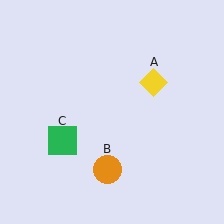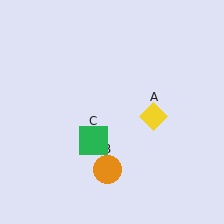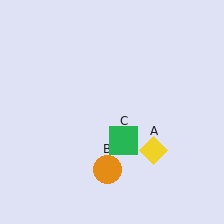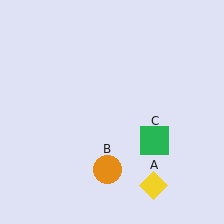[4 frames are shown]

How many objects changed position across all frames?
2 objects changed position: yellow diamond (object A), green square (object C).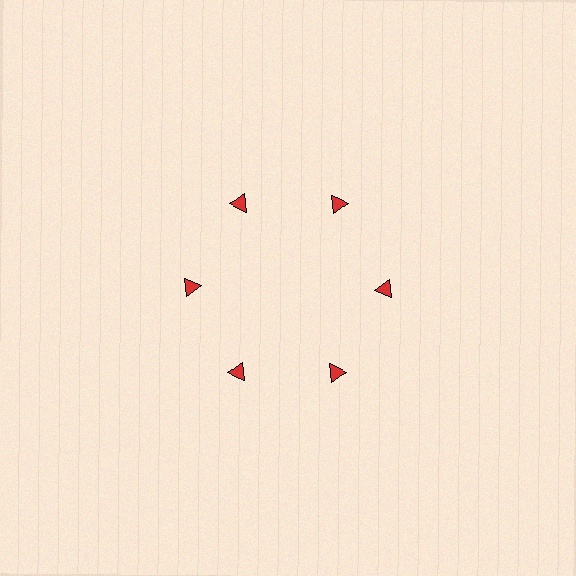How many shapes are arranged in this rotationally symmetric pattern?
There are 6 shapes, arranged in 6 groups of 1.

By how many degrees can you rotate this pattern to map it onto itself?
The pattern maps onto itself every 60 degrees of rotation.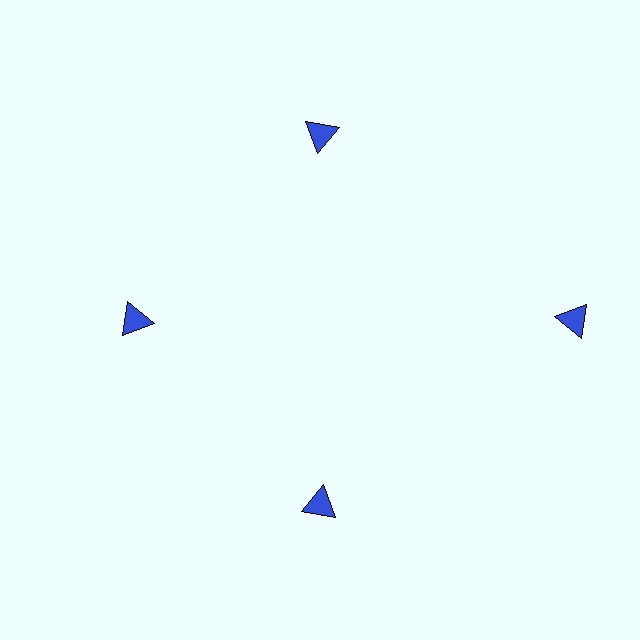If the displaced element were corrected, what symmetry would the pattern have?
It would have 4-fold rotational symmetry — the pattern would map onto itself every 90 degrees.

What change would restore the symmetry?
The symmetry would be restored by moving it inward, back onto the ring so that all 4 triangles sit at equal angles and equal distance from the center.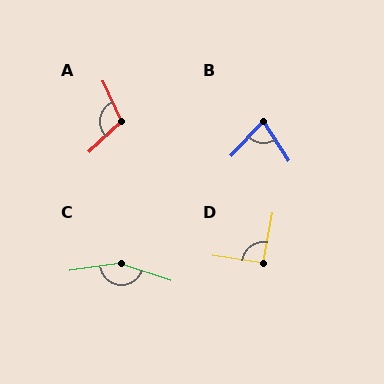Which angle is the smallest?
B, at approximately 76 degrees.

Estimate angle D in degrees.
Approximately 92 degrees.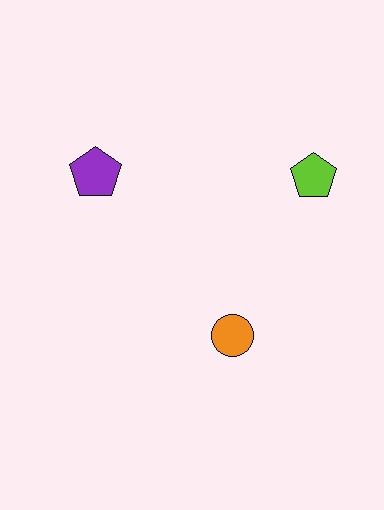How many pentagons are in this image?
There are 2 pentagons.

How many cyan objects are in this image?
There are no cyan objects.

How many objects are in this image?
There are 3 objects.